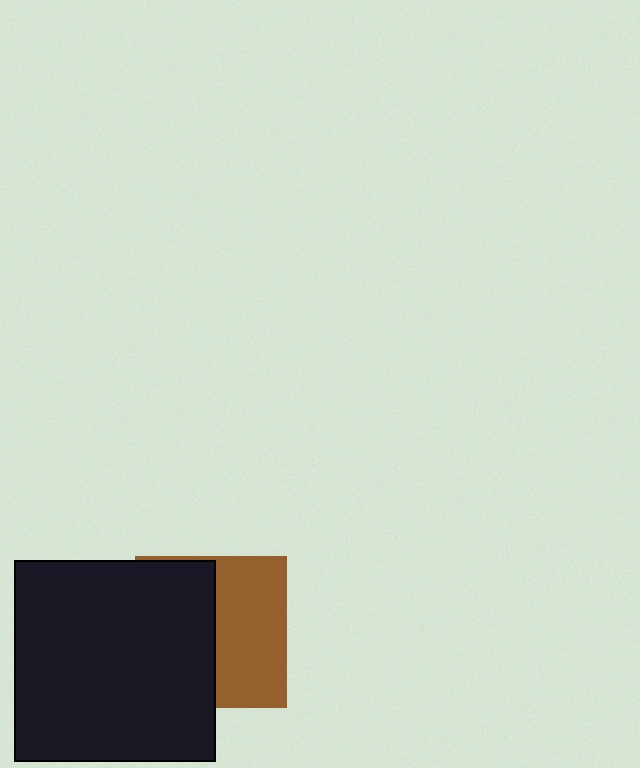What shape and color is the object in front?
The object in front is a black square.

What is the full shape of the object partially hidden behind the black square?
The partially hidden object is a brown square.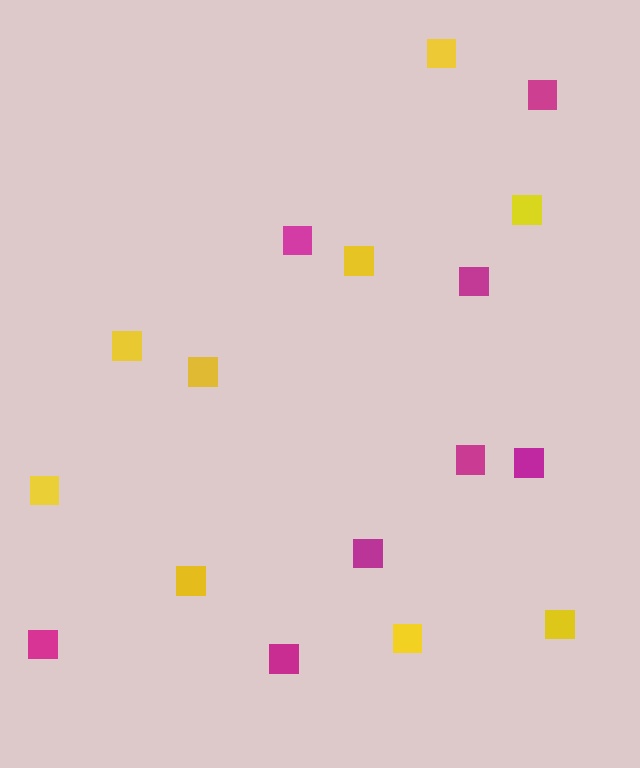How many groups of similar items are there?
There are 2 groups: one group of magenta squares (8) and one group of yellow squares (9).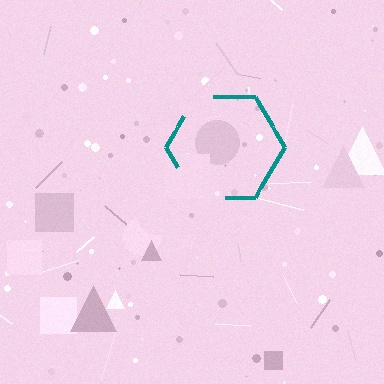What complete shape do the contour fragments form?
The contour fragments form a hexagon.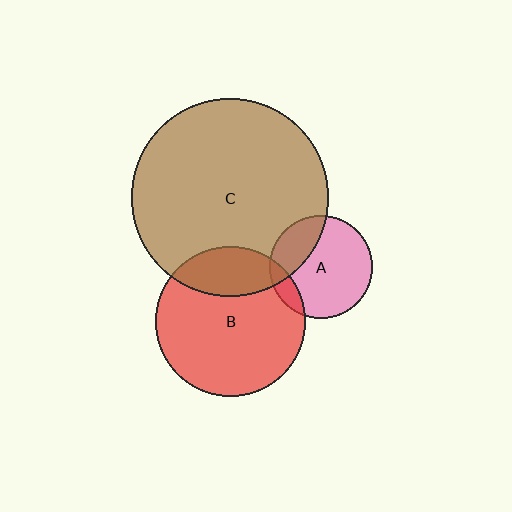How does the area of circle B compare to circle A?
Approximately 2.1 times.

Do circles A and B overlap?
Yes.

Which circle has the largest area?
Circle C (brown).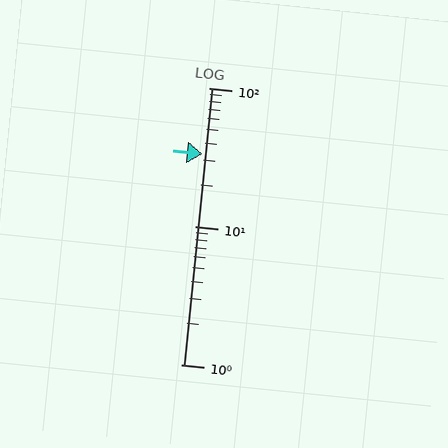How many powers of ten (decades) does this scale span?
The scale spans 2 decades, from 1 to 100.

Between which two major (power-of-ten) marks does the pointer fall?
The pointer is between 10 and 100.